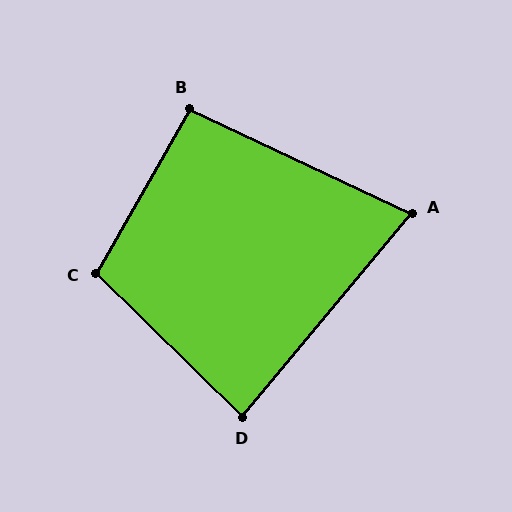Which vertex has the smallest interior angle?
A, at approximately 76 degrees.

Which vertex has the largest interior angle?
C, at approximately 104 degrees.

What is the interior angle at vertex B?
Approximately 94 degrees (approximately right).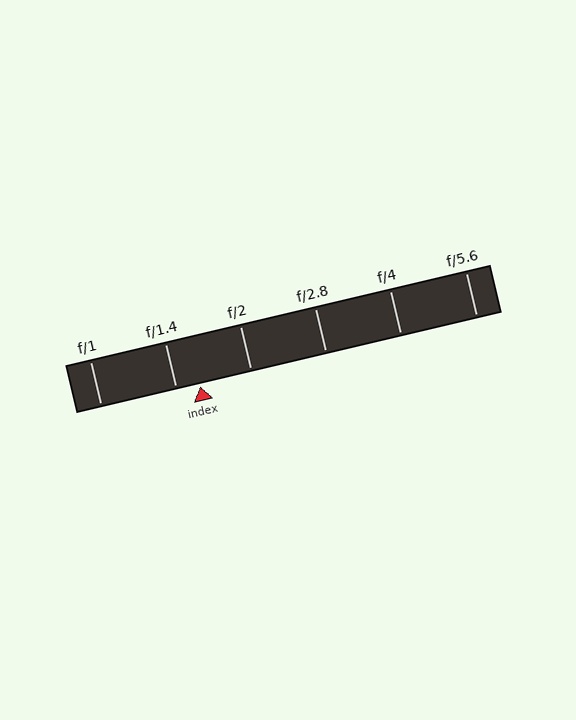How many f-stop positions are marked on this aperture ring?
There are 6 f-stop positions marked.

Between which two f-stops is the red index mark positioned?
The index mark is between f/1.4 and f/2.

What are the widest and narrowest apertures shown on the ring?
The widest aperture shown is f/1 and the narrowest is f/5.6.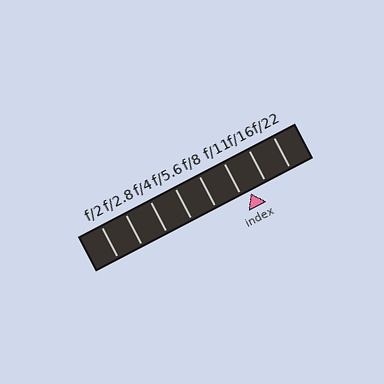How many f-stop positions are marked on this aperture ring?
There are 8 f-stop positions marked.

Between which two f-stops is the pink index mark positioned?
The index mark is between f/11 and f/16.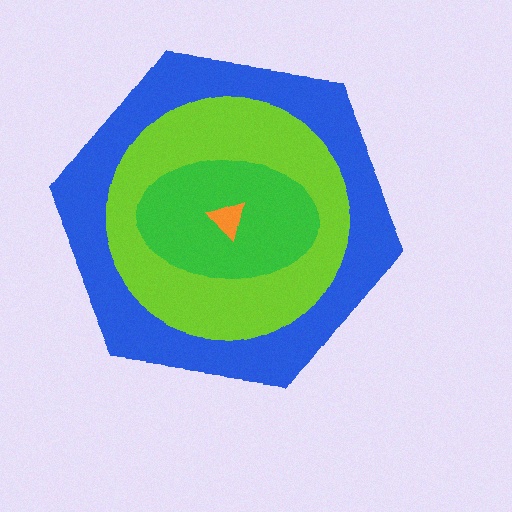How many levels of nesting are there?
4.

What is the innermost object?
The orange triangle.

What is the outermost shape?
The blue hexagon.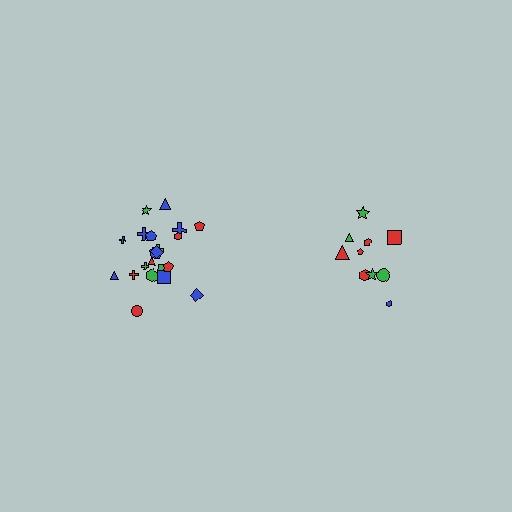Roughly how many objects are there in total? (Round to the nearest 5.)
Roughly 30 objects in total.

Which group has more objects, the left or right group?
The left group.